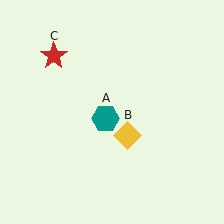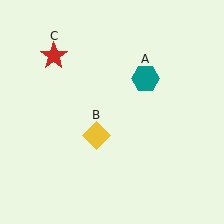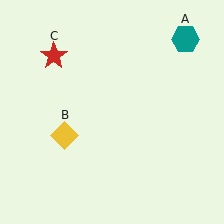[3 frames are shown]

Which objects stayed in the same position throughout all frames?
Red star (object C) remained stationary.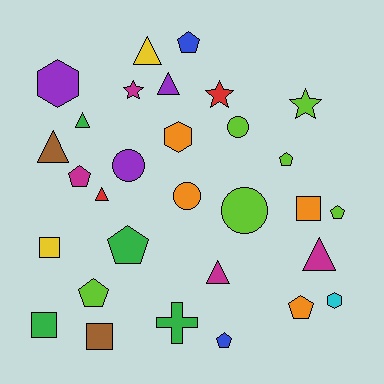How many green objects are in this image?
There are 4 green objects.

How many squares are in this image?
There are 4 squares.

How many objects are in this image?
There are 30 objects.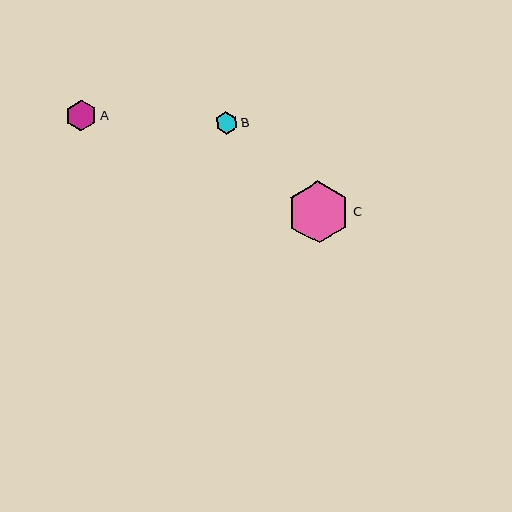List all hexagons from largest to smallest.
From largest to smallest: C, A, B.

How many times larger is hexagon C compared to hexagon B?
Hexagon C is approximately 2.8 times the size of hexagon B.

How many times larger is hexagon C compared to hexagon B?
Hexagon C is approximately 2.8 times the size of hexagon B.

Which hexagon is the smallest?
Hexagon B is the smallest with a size of approximately 22 pixels.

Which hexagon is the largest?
Hexagon C is the largest with a size of approximately 62 pixels.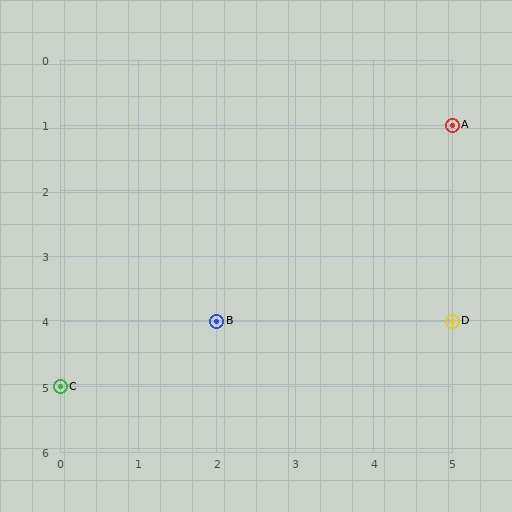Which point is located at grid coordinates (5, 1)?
Point A is at (5, 1).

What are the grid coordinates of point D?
Point D is at grid coordinates (5, 4).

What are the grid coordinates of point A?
Point A is at grid coordinates (5, 1).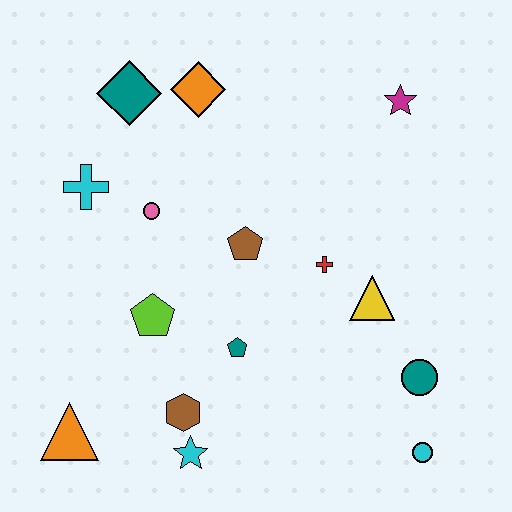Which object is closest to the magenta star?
The red cross is closest to the magenta star.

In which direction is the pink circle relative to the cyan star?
The pink circle is above the cyan star.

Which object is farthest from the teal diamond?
The cyan circle is farthest from the teal diamond.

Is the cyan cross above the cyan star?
Yes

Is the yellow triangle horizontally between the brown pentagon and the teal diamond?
No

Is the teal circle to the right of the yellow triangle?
Yes